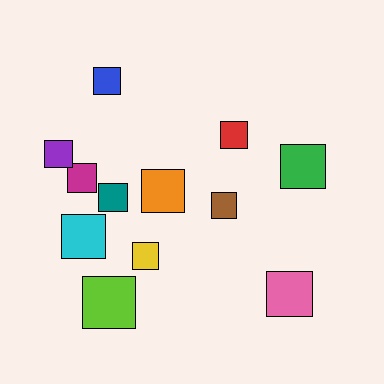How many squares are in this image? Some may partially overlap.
There are 12 squares.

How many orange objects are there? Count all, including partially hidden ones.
There is 1 orange object.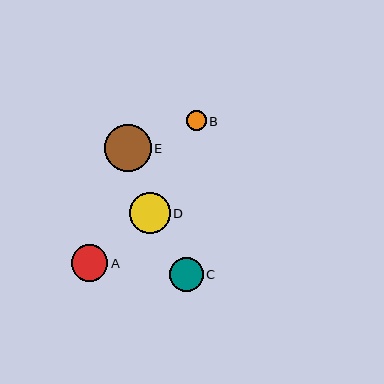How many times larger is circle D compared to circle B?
Circle D is approximately 2.1 times the size of circle B.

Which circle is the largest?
Circle E is the largest with a size of approximately 47 pixels.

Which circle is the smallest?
Circle B is the smallest with a size of approximately 20 pixels.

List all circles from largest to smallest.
From largest to smallest: E, D, A, C, B.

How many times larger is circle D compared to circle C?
Circle D is approximately 1.2 times the size of circle C.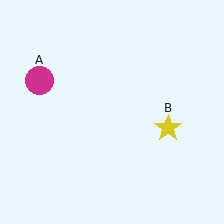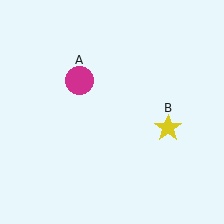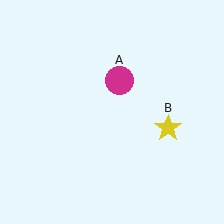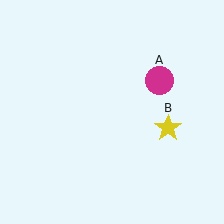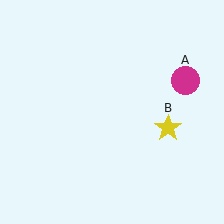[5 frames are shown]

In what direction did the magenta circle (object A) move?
The magenta circle (object A) moved right.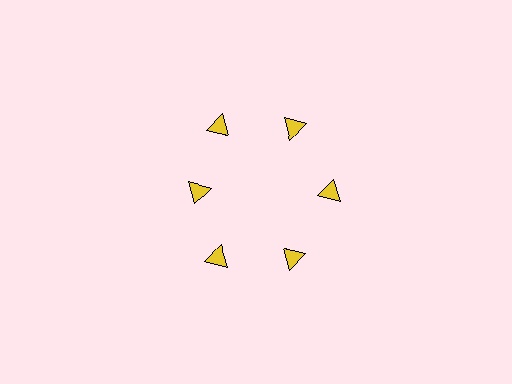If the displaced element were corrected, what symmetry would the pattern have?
It would have 6-fold rotational symmetry — the pattern would map onto itself every 60 degrees.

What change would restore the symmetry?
The symmetry would be restored by moving it outward, back onto the ring so that all 6 triangles sit at equal angles and equal distance from the center.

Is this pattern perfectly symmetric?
No. The 6 yellow triangles are arranged in a ring, but one element near the 9 o'clock position is pulled inward toward the center, breaking the 6-fold rotational symmetry.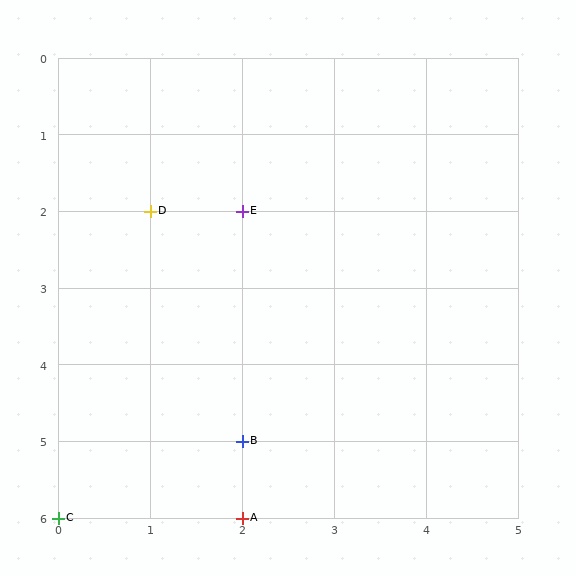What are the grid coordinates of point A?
Point A is at grid coordinates (2, 6).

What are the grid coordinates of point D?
Point D is at grid coordinates (1, 2).